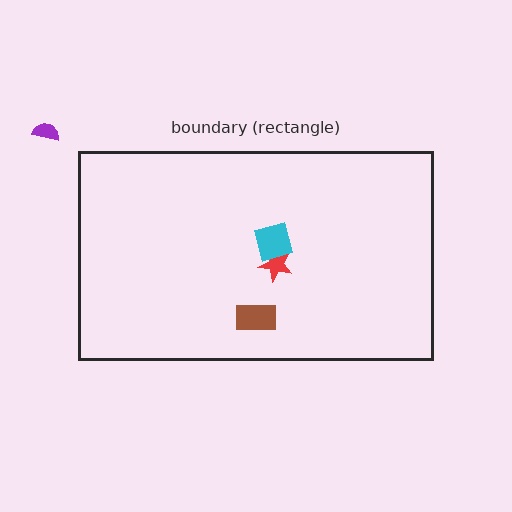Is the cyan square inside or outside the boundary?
Inside.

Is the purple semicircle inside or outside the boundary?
Outside.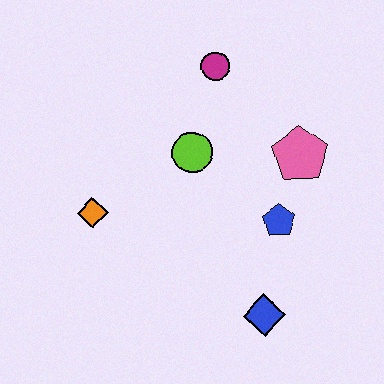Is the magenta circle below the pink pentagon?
No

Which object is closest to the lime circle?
The magenta circle is closest to the lime circle.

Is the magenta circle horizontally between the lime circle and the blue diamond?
Yes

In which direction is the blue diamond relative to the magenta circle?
The blue diamond is below the magenta circle.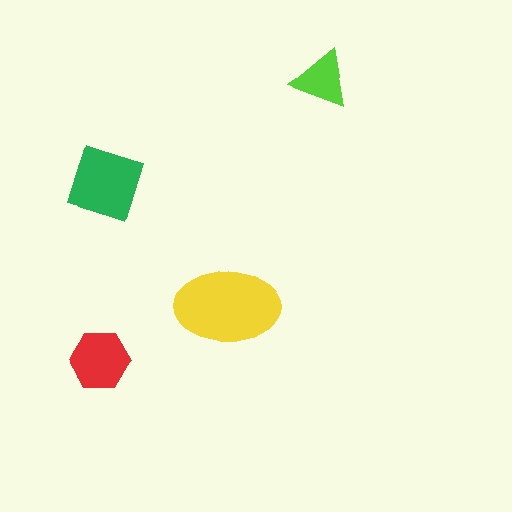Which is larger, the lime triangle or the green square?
The green square.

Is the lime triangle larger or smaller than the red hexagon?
Smaller.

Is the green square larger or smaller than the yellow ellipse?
Smaller.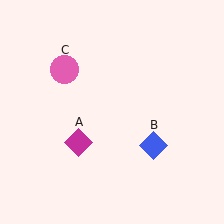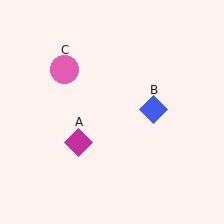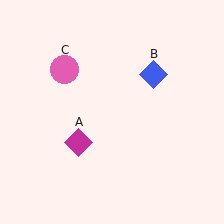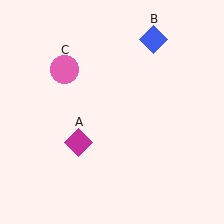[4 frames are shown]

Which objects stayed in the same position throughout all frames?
Magenta diamond (object A) and pink circle (object C) remained stationary.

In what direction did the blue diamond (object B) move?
The blue diamond (object B) moved up.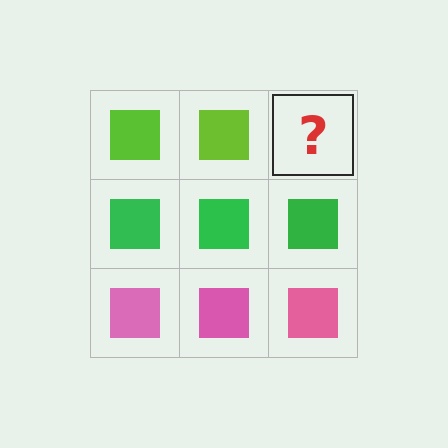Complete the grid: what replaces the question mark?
The question mark should be replaced with a lime square.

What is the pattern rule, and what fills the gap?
The rule is that each row has a consistent color. The gap should be filled with a lime square.